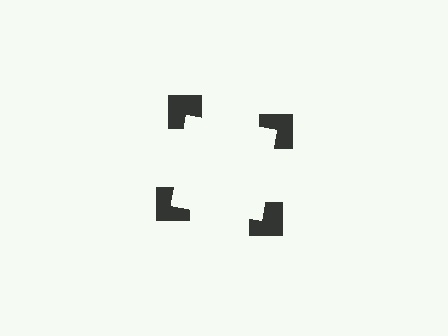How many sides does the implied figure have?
4 sides.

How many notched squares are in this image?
There are 4 — one at each vertex of the illusory square.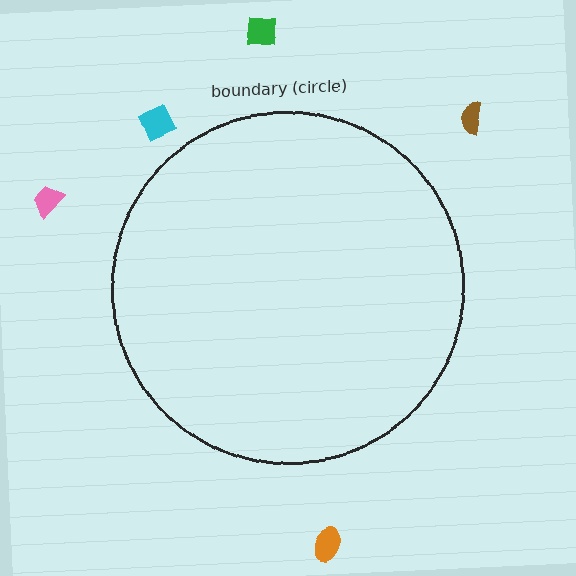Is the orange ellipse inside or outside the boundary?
Outside.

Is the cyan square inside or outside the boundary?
Outside.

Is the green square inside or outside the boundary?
Outside.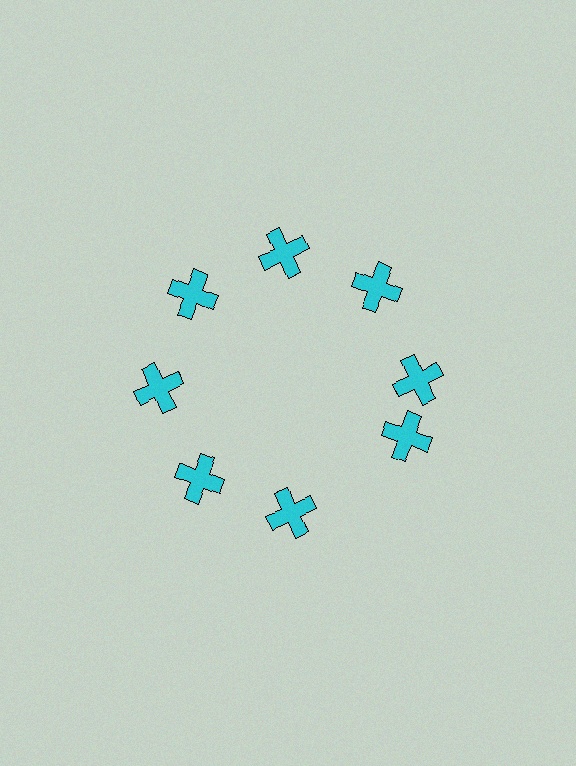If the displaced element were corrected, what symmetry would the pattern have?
It would have 8-fold rotational symmetry — the pattern would map onto itself every 45 degrees.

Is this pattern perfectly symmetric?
No. The 8 cyan crosses are arranged in a ring, but one element near the 4 o'clock position is rotated out of alignment along the ring, breaking the 8-fold rotational symmetry.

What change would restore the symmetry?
The symmetry would be restored by rotating it back into even spacing with its neighbors so that all 8 crosses sit at equal angles and equal distance from the center.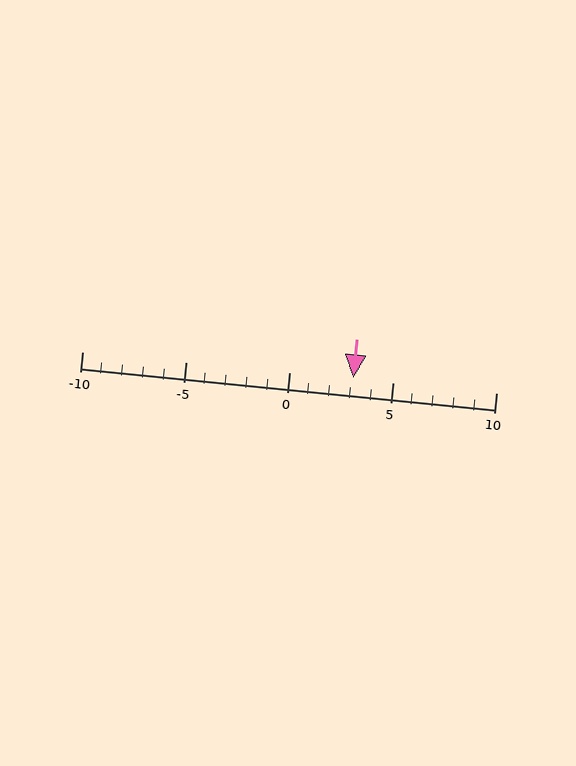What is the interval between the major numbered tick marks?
The major tick marks are spaced 5 units apart.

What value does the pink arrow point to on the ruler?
The pink arrow points to approximately 3.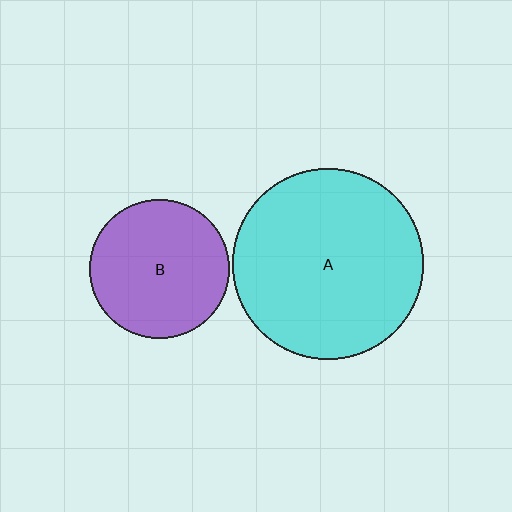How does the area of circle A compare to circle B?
Approximately 1.9 times.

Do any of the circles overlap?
No, none of the circles overlap.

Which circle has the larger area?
Circle A (cyan).